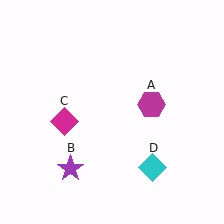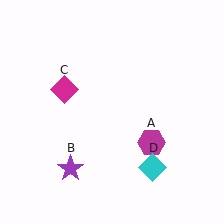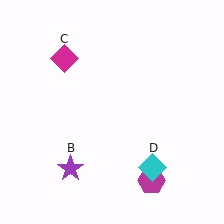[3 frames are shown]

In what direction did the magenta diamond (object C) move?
The magenta diamond (object C) moved up.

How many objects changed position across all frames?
2 objects changed position: magenta hexagon (object A), magenta diamond (object C).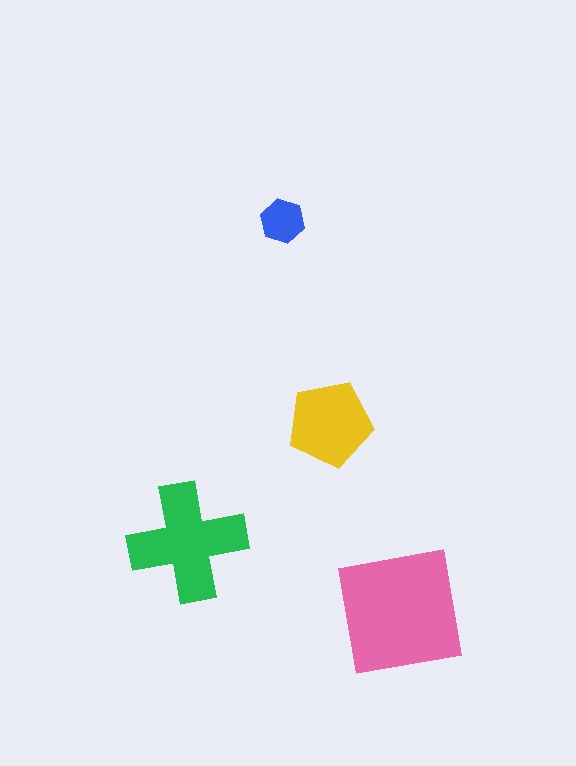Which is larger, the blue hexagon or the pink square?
The pink square.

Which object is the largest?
The pink square.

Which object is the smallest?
The blue hexagon.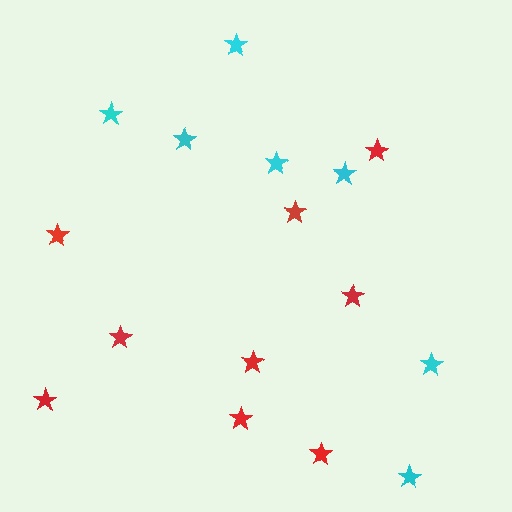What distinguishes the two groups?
There are 2 groups: one group of cyan stars (7) and one group of red stars (9).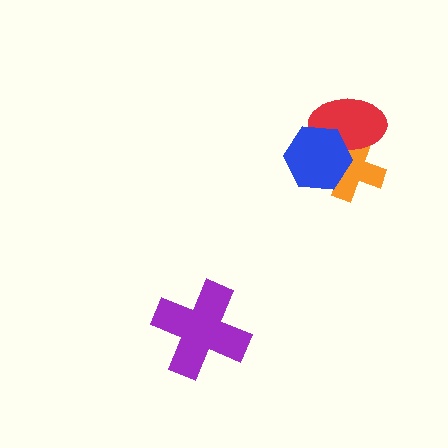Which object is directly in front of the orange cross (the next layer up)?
The red ellipse is directly in front of the orange cross.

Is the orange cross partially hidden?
Yes, it is partially covered by another shape.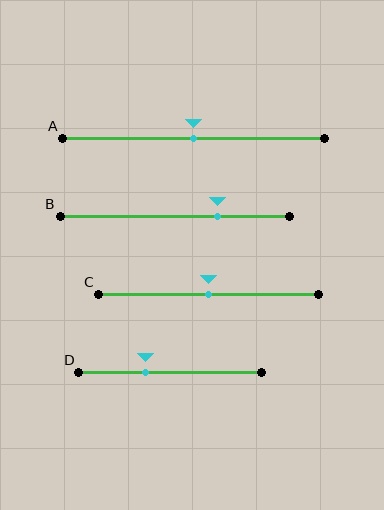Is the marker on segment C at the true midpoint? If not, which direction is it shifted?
Yes, the marker on segment C is at the true midpoint.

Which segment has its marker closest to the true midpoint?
Segment A has its marker closest to the true midpoint.